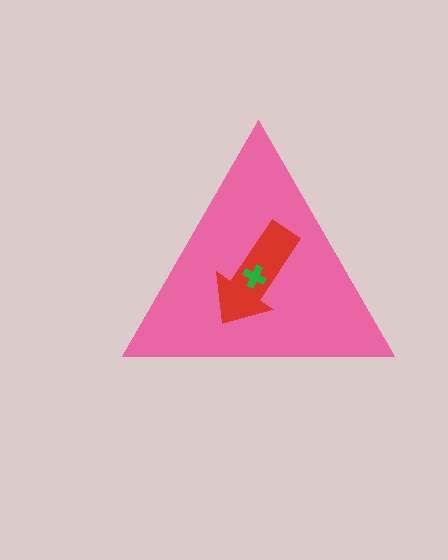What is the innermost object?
The green cross.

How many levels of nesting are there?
3.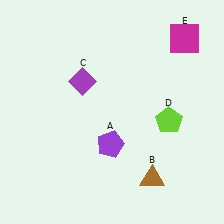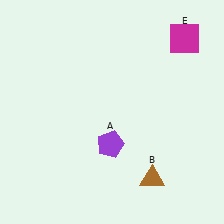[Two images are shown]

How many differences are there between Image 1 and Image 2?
There are 2 differences between the two images.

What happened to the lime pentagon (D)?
The lime pentagon (D) was removed in Image 2. It was in the bottom-right area of Image 1.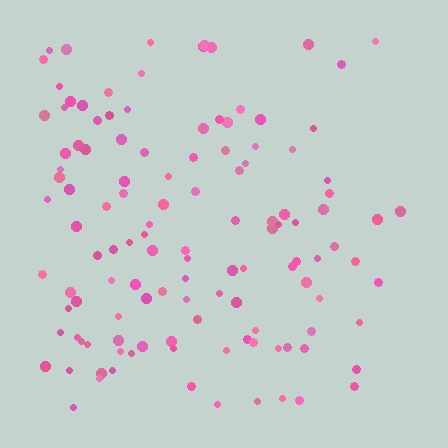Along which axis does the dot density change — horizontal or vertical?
Horizontal.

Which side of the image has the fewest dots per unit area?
The right.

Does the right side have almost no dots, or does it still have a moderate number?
Still a moderate number, just noticeably fewer than the left.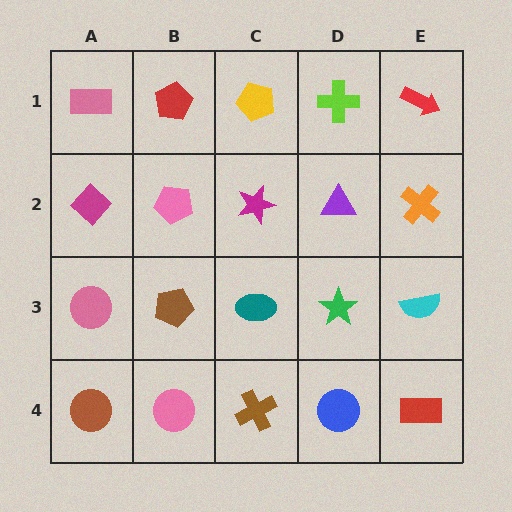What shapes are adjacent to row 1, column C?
A magenta star (row 2, column C), a red pentagon (row 1, column B), a lime cross (row 1, column D).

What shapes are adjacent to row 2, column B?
A red pentagon (row 1, column B), a brown pentagon (row 3, column B), a magenta diamond (row 2, column A), a magenta star (row 2, column C).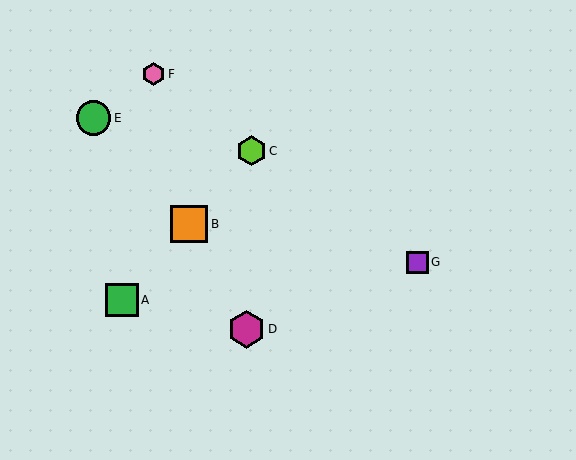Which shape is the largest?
The magenta hexagon (labeled D) is the largest.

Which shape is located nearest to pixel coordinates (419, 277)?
The purple square (labeled G) at (417, 262) is nearest to that location.